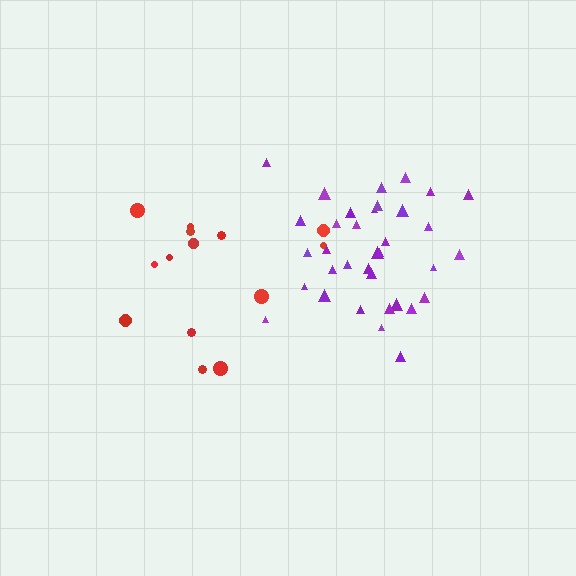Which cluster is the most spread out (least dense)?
Red.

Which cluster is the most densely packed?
Purple.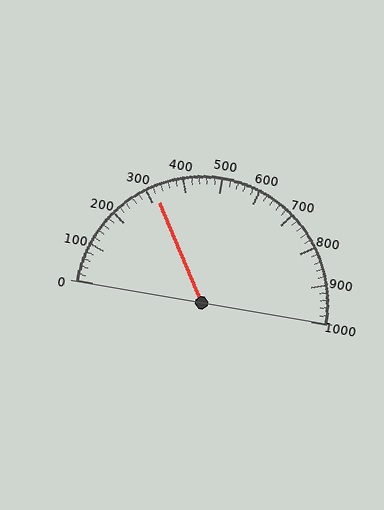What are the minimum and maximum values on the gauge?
The gauge ranges from 0 to 1000.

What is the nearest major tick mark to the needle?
The nearest major tick mark is 300.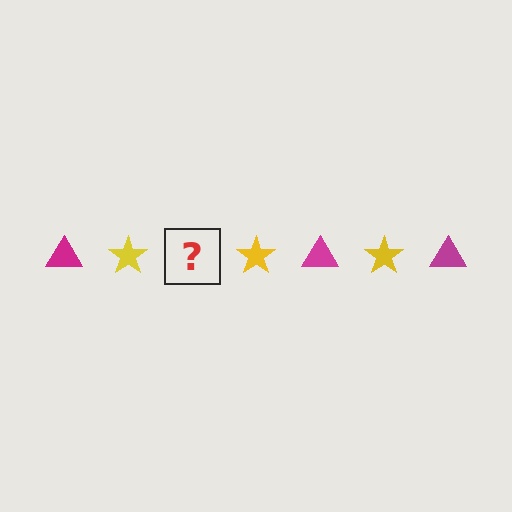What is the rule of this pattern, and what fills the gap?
The rule is that the pattern alternates between magenta triangle and yellow star. The gap should be filled with a magenta triangle.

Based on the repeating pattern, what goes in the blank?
The blank should be a magenta triangle.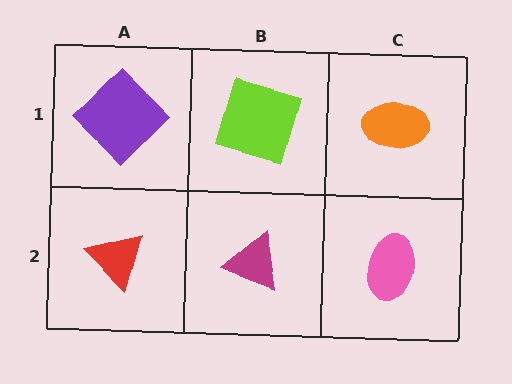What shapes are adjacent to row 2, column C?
An orange ellipse (row 1, column C), a magenta triangle (row 2, column B).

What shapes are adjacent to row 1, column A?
A red triangle (row 2, column A), a lime square (row 1, column B).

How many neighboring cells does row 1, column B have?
3.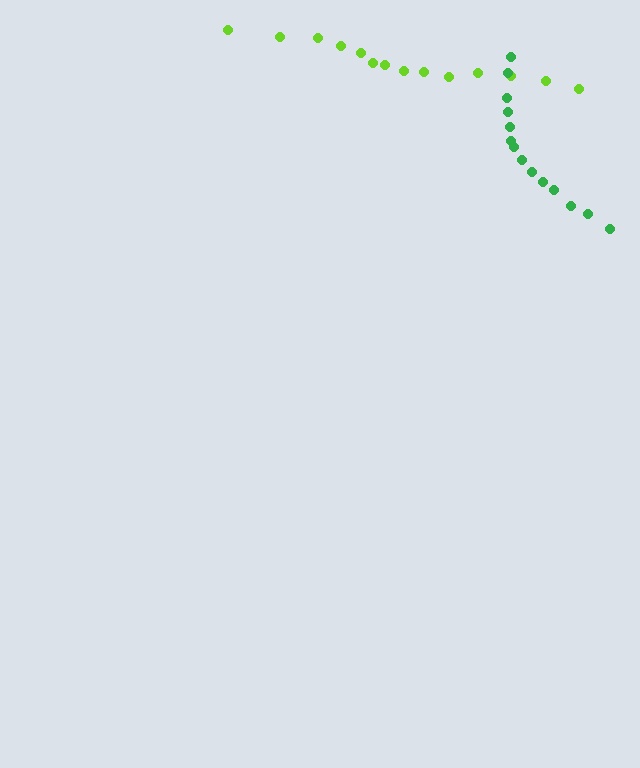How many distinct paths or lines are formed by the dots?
There are 2 distinct paths.